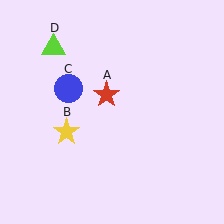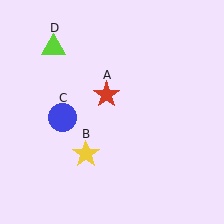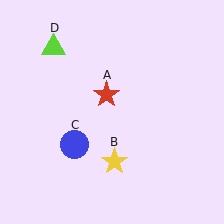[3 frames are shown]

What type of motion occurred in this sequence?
The yellow star (object B), blue circle (object C) rotated counterclockwise around the center of the scene.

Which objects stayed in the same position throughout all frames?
Red star (object A) and lime triangle (object D) remained stationary.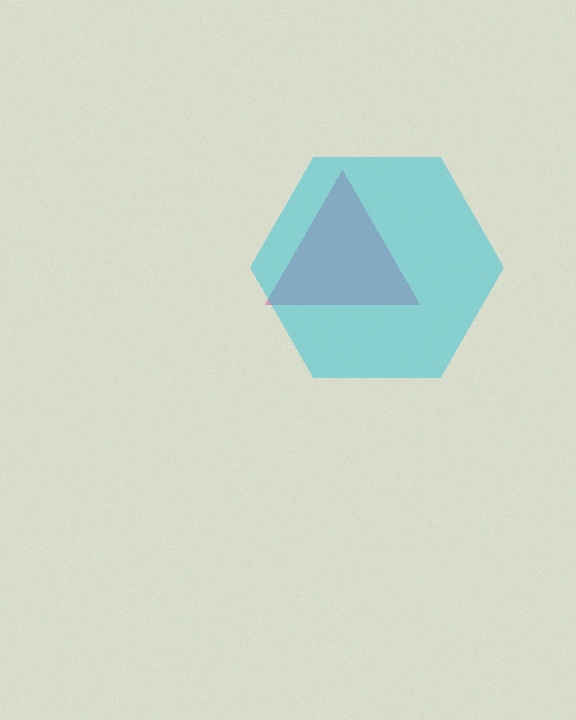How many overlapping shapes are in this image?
There are 2 overlapping shapes in the image.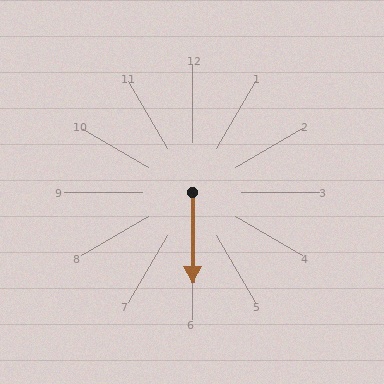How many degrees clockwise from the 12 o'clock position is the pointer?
Approximately 179 degrees.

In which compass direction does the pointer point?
South.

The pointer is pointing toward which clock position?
Roughly 6 o'clock.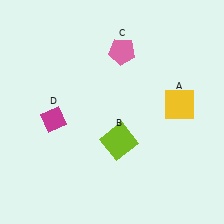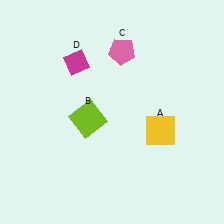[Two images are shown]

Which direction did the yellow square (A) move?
The yellow square (A) moved down.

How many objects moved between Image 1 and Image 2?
3 objects moved between the two images.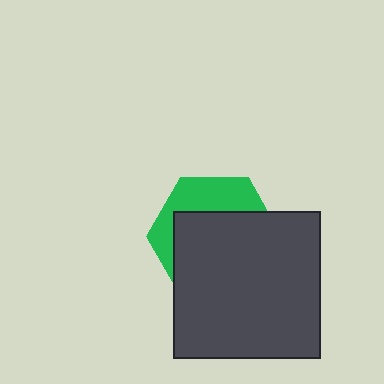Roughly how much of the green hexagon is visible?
A small part of it is visible (roughly 34%).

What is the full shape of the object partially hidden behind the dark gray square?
The partially hidden object is a green hexagon.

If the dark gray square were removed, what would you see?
You would see the complete green hexagon.